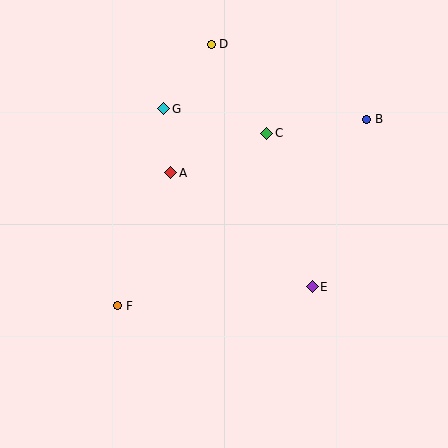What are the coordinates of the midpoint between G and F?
The midpoint between G and F is at (141, 207).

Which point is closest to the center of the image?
Point A at (171, 173) is closest to the center.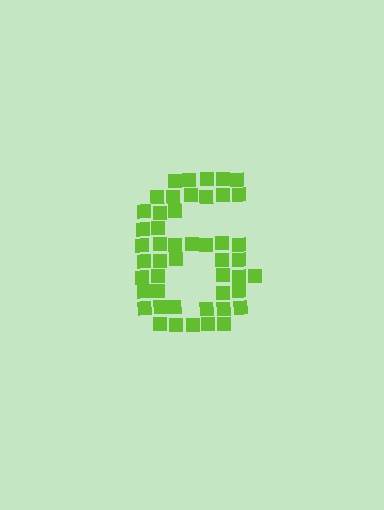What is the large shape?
The large shape is the digit 6.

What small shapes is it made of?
It is made of small squares.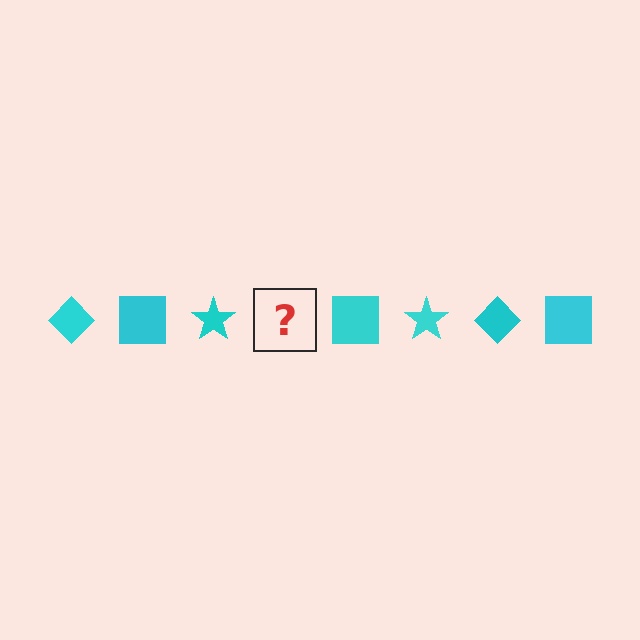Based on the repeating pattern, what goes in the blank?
The blank should be a cyan diamond.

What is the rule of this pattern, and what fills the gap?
The rule is that the pattern cycles through diamond, square, star shapes in cyan. The gap should be filled with a cyan diamond.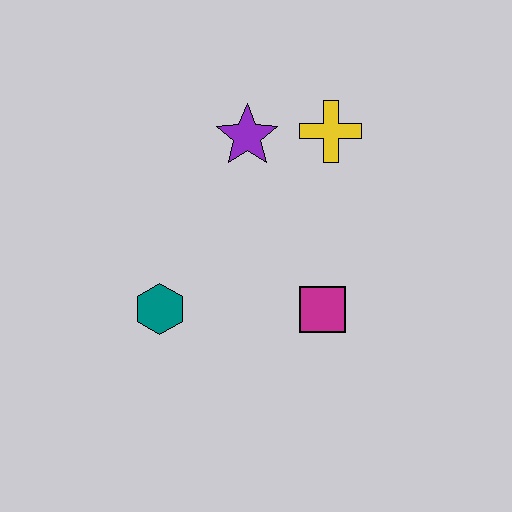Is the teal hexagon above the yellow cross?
No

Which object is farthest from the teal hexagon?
The yellow cross is farthest from the teal hexagon.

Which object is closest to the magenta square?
The teal hexagon is closest to the magenta square.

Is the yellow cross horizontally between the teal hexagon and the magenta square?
No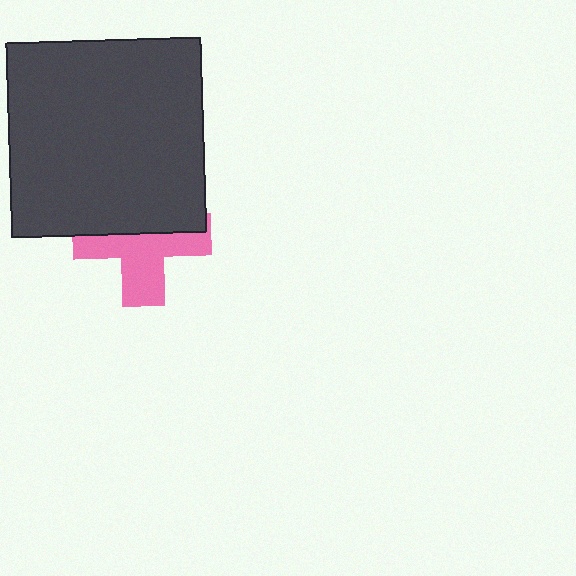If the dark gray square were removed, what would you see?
You would see the complete pink cross.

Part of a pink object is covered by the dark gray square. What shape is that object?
It is a cross.